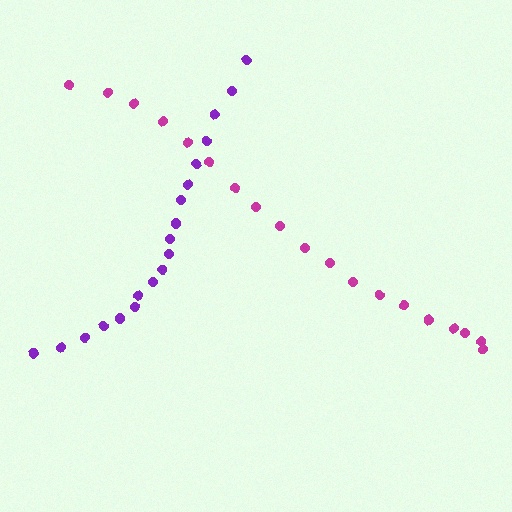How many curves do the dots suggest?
There are 2 distinct paths.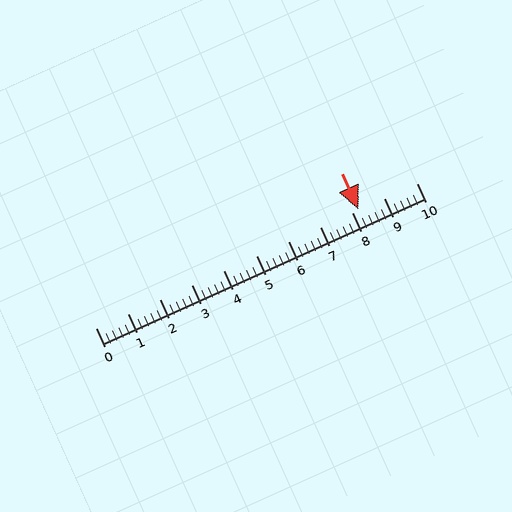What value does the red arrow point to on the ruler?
The red arrow points to approximately 8.2.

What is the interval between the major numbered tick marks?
The major tick marks are spaced 1 units apart.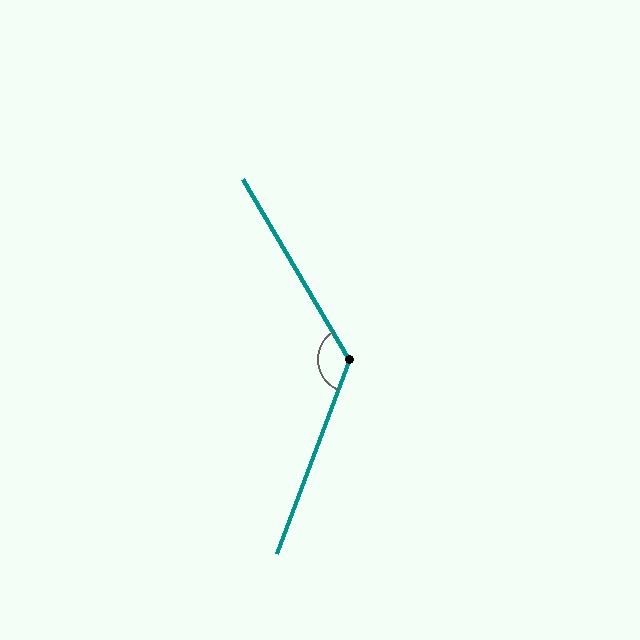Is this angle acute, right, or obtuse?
It is obtuse.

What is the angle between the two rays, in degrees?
Approximately 129 degrees.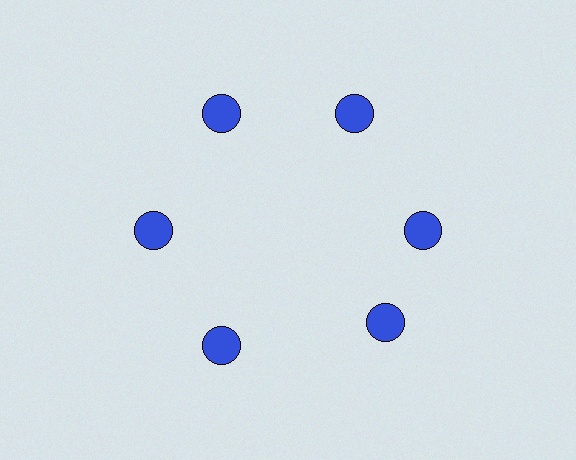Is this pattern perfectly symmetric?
No. The 6 blue circles are arranged in a ring, but one element near the 5 o'clock position is rotated out of alignment along the ring, breaking the 6-fold rotational symmetry.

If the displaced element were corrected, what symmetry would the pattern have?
It would have 6-fold rotational symmetry — the pattern would map onto itself every 60 degrees.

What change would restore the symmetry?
The symmetry would be restored by rotating it back into even spacing with its neighbors so that all 6 circles sit at equal angles and equal distance from the center.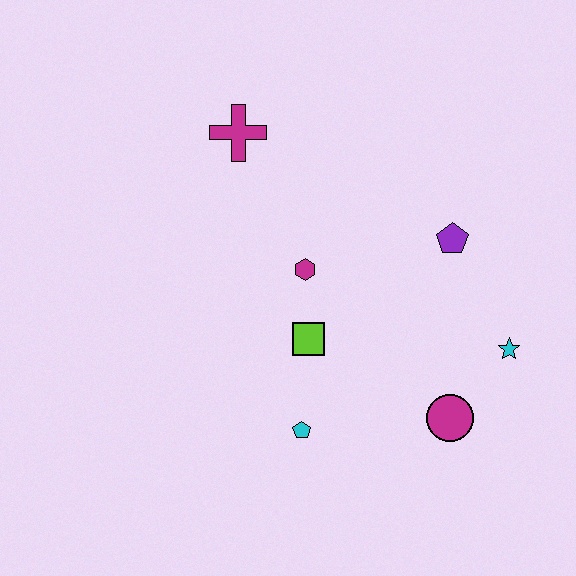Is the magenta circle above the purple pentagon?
No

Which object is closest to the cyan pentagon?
The lime square is closest to the cyan pentagon.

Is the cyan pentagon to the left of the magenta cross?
No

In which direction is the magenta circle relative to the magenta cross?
The magenta circle is below the magenta cross.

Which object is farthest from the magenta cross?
The magenta circle is farthest from the magenta cross.